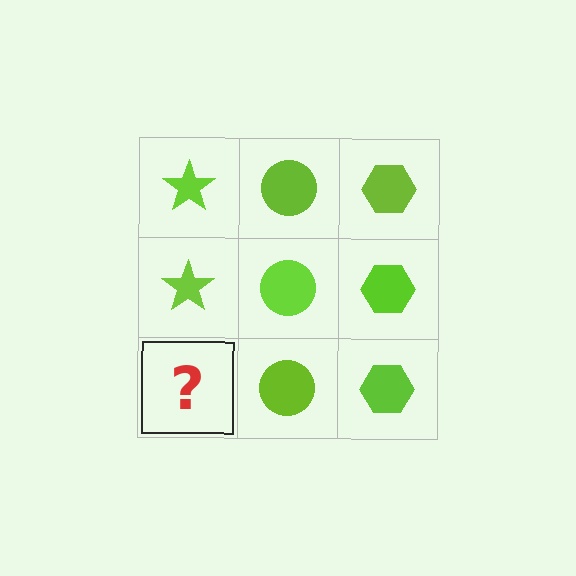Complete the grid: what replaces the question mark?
The question mark should be replaced with a lime star.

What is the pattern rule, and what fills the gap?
The rule is that each column has a consistent shape. The gap should be filled with a lime star.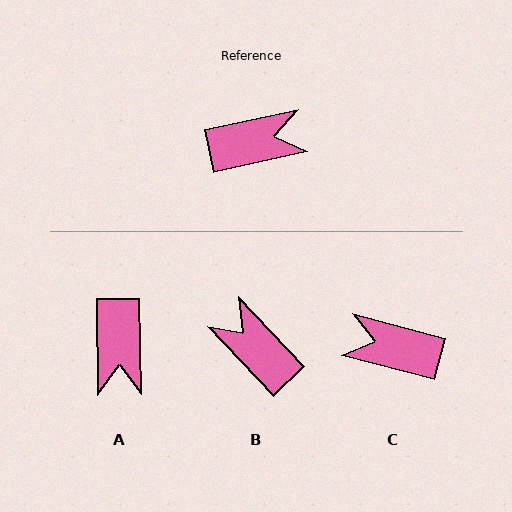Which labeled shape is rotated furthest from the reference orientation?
C, about 153 degrees away.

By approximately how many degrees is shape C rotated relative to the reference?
Approximately 153 degrees counter-clockwise.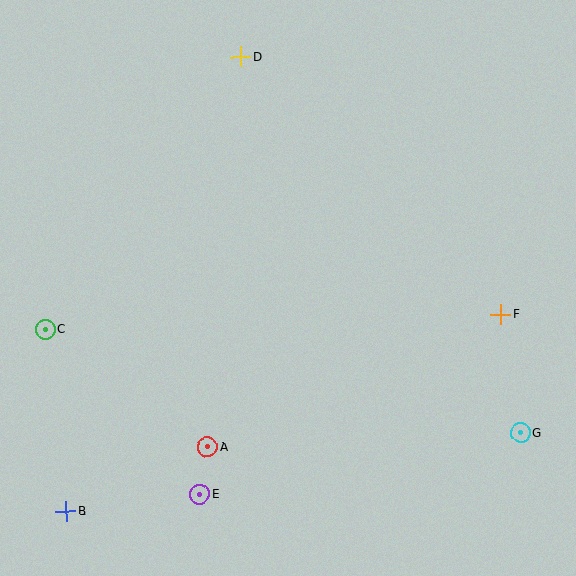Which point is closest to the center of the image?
Point A at (207, 447) is closest to the center.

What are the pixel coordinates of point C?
Point C is at (45, 329).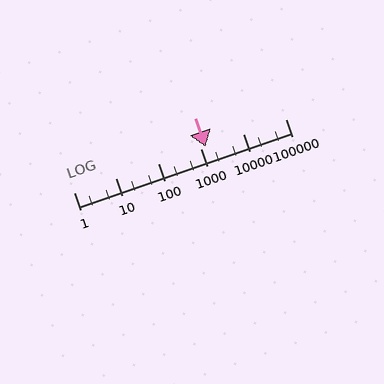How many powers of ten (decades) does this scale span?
The scale spans 5 decades, from 1 to 100000.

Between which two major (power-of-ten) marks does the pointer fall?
The pointer is between 1000 and 10000.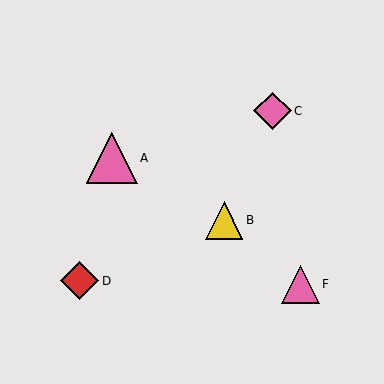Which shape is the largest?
The pink triangle (labeled A) is the largest.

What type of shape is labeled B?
Shape B is a yellow triangle.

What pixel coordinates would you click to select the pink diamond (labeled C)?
Click at (272, 111) to select the pink diamond C.